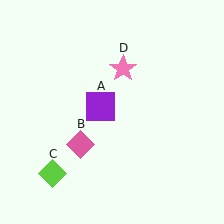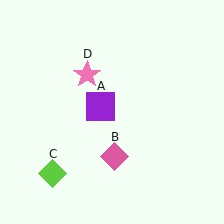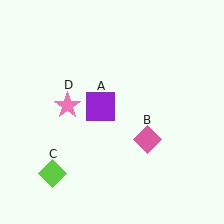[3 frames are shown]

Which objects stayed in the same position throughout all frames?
Purple square (object A) and lime diamond (object C) remained stationary.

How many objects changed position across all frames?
2 objects changed position: pink diamond (object B), pink star (object D).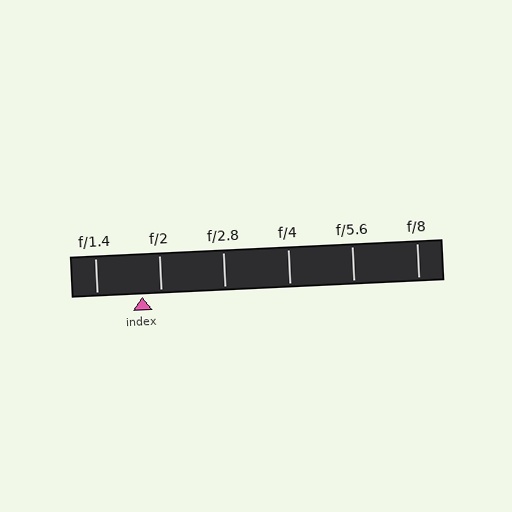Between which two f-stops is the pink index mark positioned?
The index mark is between f/1.4 and f/2.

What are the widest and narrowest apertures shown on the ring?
The widest aperture shown is f/1.4 and the narrowest is f/8.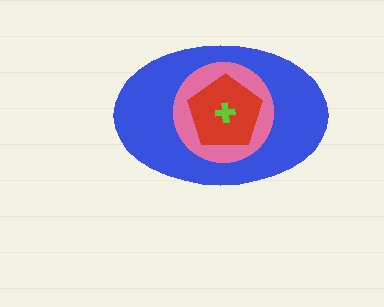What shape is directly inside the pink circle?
The red pentagon.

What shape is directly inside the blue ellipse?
The pink circle.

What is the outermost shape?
The blue ellipse.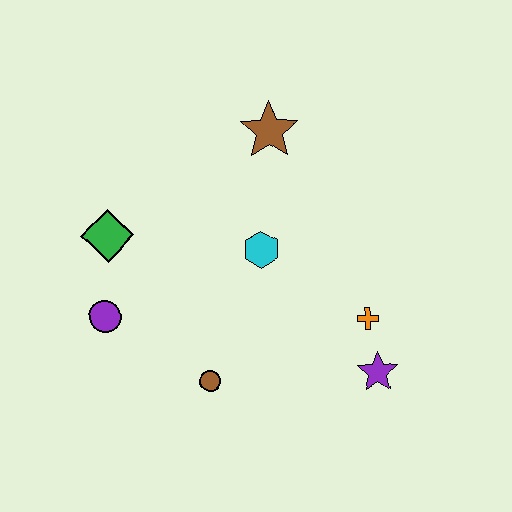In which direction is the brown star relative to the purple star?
The brown star is above the purple star.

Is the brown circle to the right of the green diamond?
Yes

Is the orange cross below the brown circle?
No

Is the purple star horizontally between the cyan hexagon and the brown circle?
No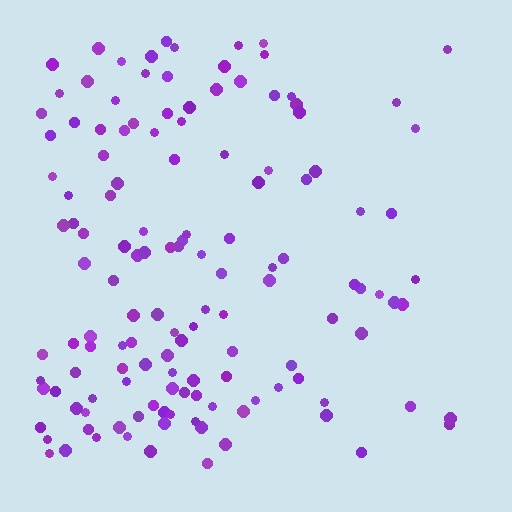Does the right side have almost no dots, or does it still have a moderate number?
Still a moderate number, just noticeably fewer than the left.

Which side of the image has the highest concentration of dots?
The left.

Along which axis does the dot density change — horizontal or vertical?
Horizontal.